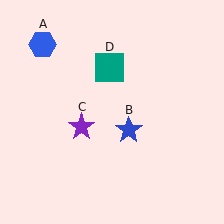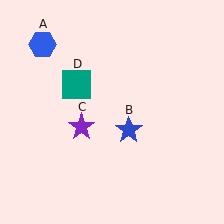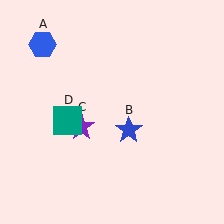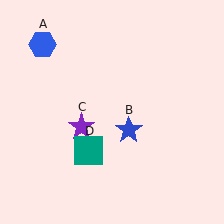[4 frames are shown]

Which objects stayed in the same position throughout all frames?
Blue hexagon (object A) and blue star (object B) and purple star (object C) remained stationary.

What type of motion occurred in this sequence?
The teal square (object D) rotated counterclockwise around the center of the scene.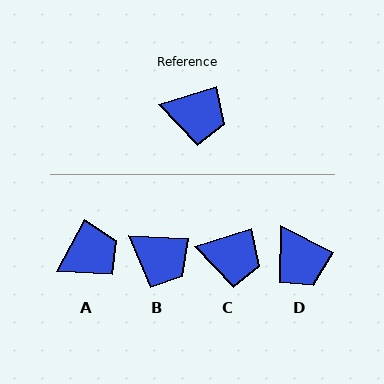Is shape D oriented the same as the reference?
No, it is off by about 44 degrees.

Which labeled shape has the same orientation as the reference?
C.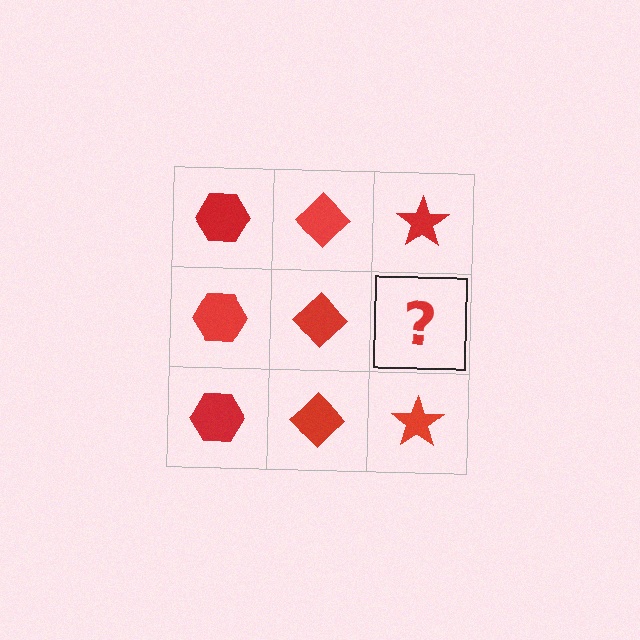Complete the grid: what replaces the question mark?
The question mark should be replaced with a red star.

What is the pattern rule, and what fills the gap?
The rule is that each column has a consistent shape. The gap should be filled with a red star.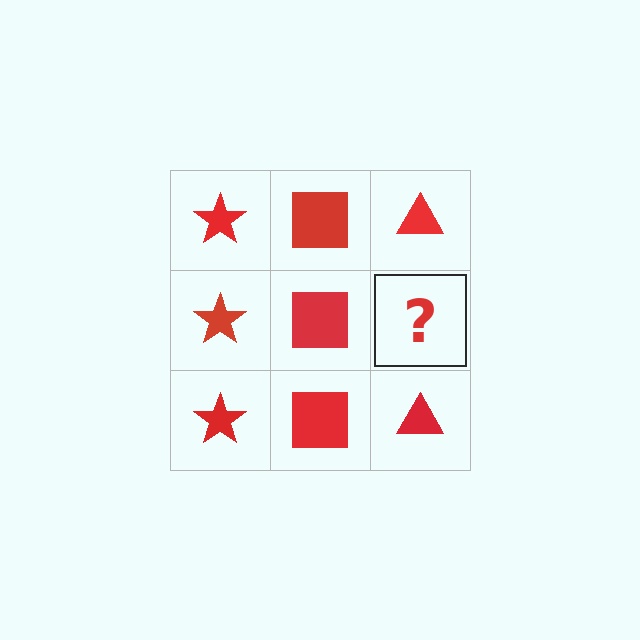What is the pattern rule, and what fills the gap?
The rule is that each column has a consistent shape. The gap should be filled with a red triangle.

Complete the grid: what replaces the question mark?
The question mark should be replaced with a red triangle.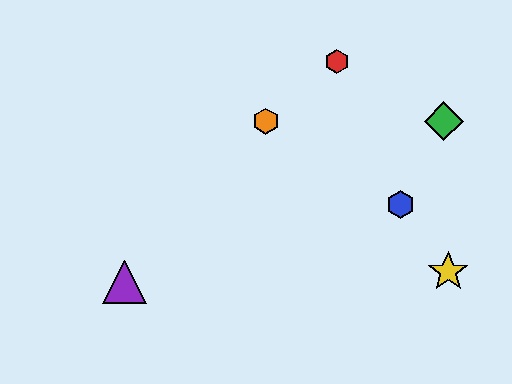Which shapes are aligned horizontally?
The green diamond, the orange hexagon are aligned horizontally.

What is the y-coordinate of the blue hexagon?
The blue hexagon is at y≈205.